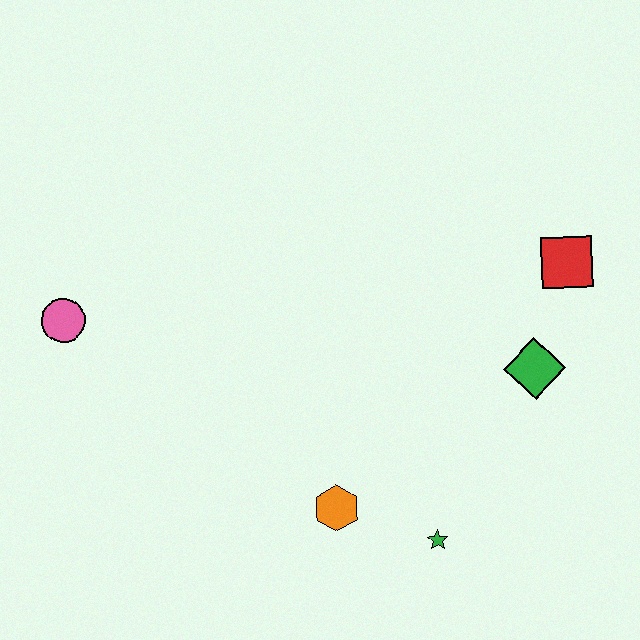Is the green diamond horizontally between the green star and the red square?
Yes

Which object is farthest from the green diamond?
The pink circle is farthest from the green diamond.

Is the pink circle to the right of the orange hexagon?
No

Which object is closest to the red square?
The green diamond is closest to the red square.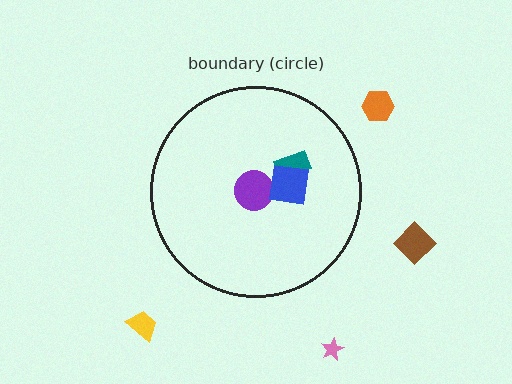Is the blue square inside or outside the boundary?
Inside.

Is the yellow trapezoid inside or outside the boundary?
Outside.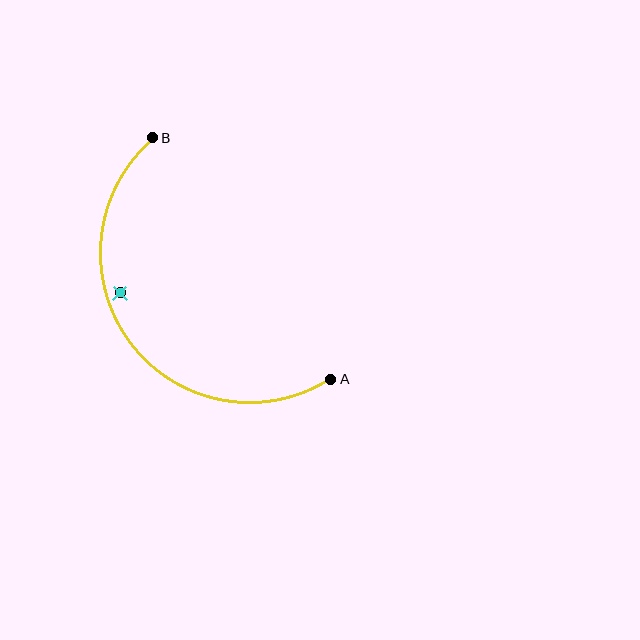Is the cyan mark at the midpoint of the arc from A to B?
No — the cyan mark does not lie on the arc at all. It sits slightly inside the curve.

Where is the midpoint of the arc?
The arc midpoint is the point on the curve farthest from the straight line joining A and B. It sits below and to the left of that line.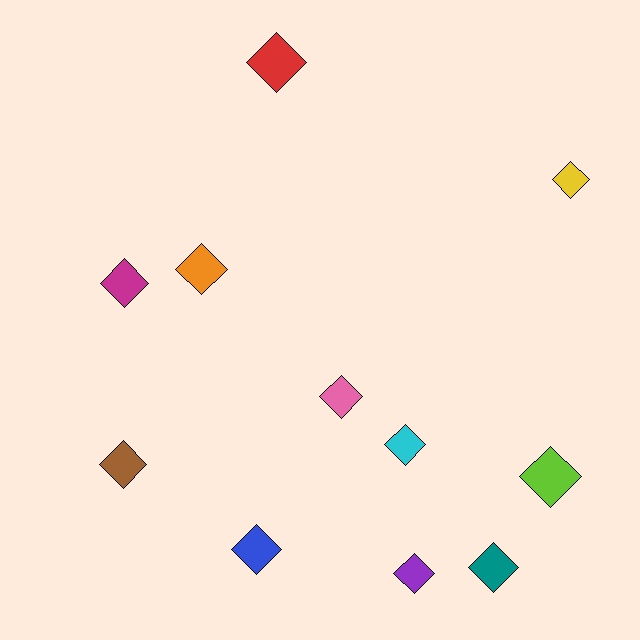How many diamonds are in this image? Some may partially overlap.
There are 11 diamonds.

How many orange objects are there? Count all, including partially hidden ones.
There is 1 orange object.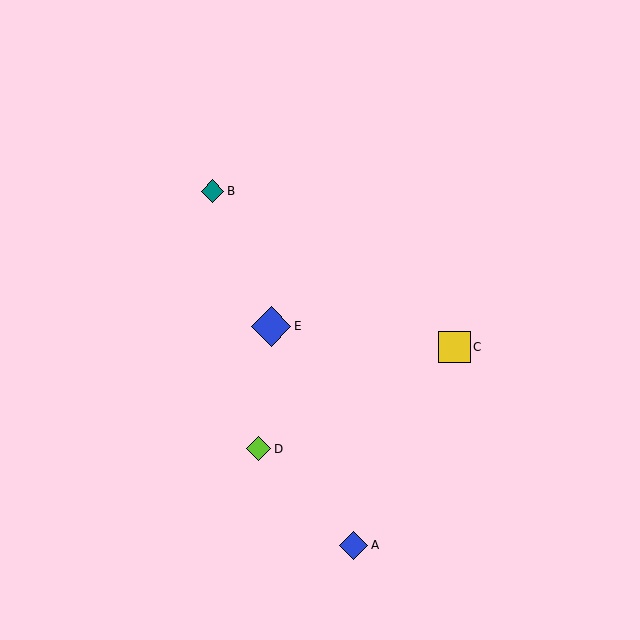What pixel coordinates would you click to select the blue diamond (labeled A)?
Click at (354, 545) to select the blue diamond A.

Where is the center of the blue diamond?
The center of the blue diamond is at (271, 326).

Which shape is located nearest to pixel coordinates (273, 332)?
The blue diamond (labeled E) at (271, 326) is nearest to that location.